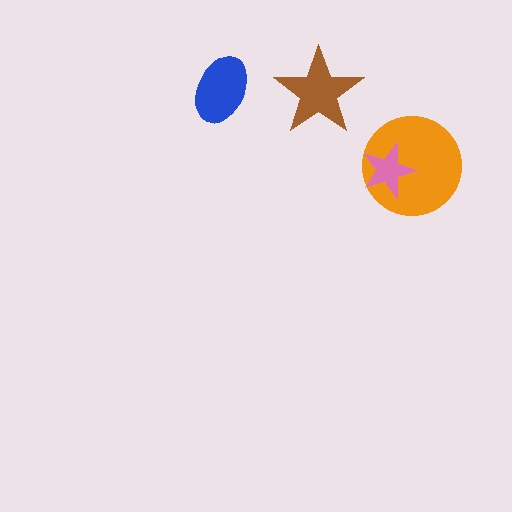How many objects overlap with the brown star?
0 objects overlap with the brown star.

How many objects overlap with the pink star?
1 object overlaps with the pink star.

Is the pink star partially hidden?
No, no other shape covers it.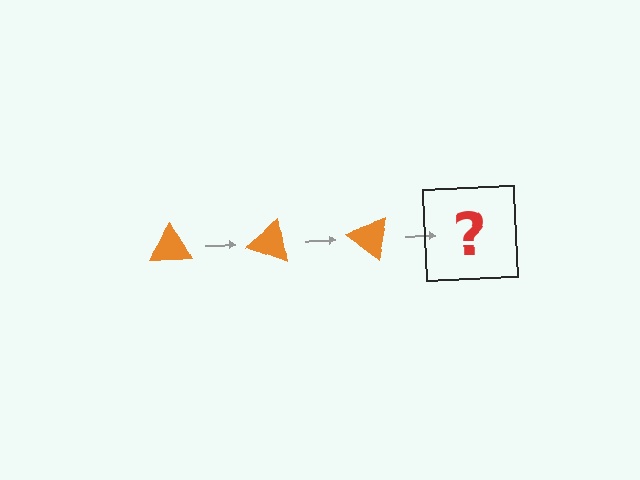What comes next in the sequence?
The next element should be an orange triangle rotated 60 degrees.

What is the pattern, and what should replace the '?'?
The pattern is that the triangle rotates 20 degrees each step. The '?' should be an orange triangle rotated 60 degrees.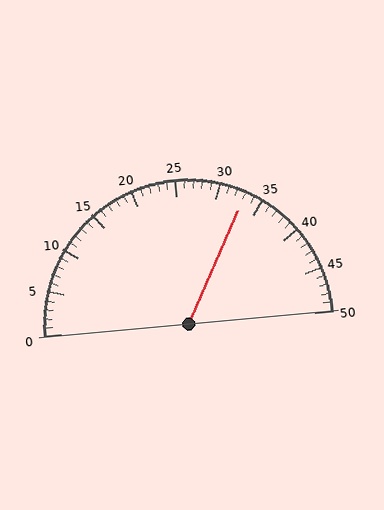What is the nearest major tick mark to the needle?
The nearest major tick mark is 35.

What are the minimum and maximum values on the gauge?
The gauge ranges from 0 to 50.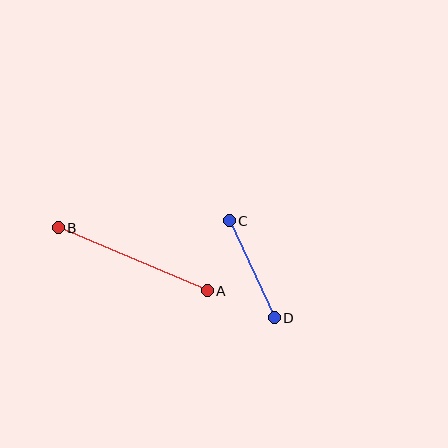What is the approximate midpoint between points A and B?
The midpoint is at approximately (133, 259) pixels.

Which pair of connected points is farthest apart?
Points A and B are farthest apart.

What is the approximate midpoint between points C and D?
The midpoint is at approximately (252, 269) pixels.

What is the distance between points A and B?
The distance is approximately 162 pixels.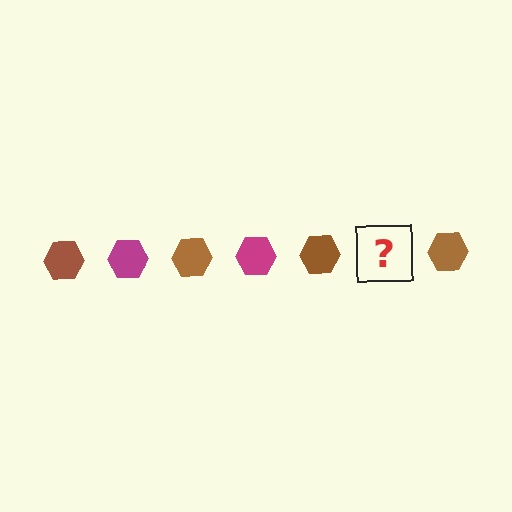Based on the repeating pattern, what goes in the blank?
The blank should be a magenta hexagon.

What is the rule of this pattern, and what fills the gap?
The rule is that the pattern cycles through brown, magenta hexagons. The gap should be filled with a magenta hexagon.